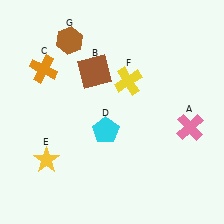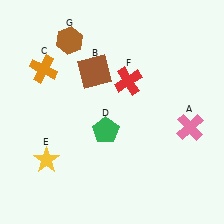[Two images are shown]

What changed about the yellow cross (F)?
In Image 1, F is yellow. In Image 2, it changed to red.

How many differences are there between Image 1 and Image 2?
There are 2 differences between the two images.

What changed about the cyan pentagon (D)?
In Image 1, D is cyan. In Image 2, it changed to green.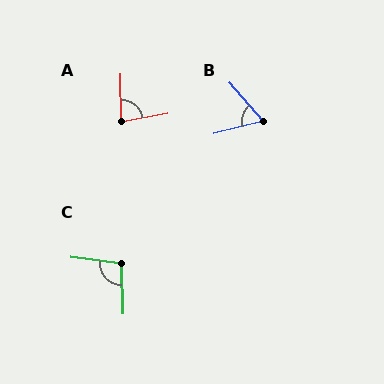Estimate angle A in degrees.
Approximately 81 degrees.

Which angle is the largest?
C, at approximately 99 degrees.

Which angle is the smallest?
B, at approximately 63 degrees.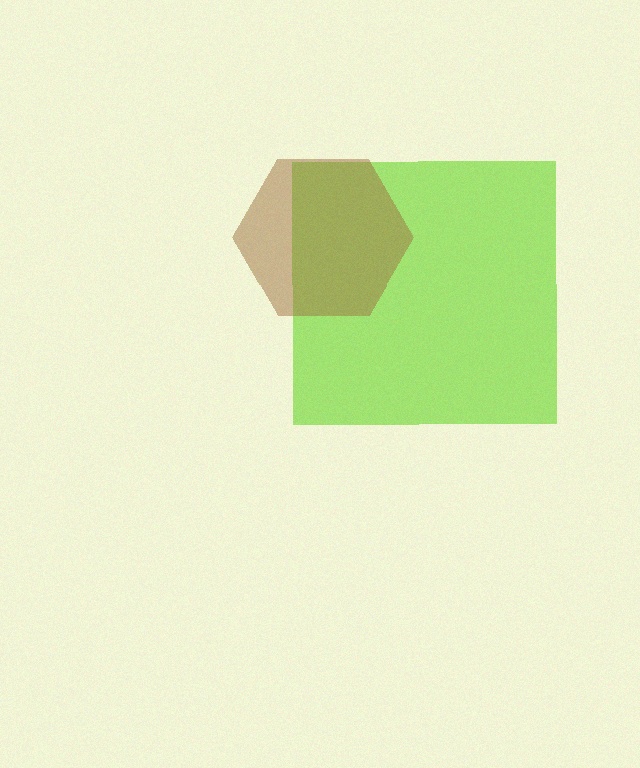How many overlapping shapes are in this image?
There are 2 overlapping shapes in the image.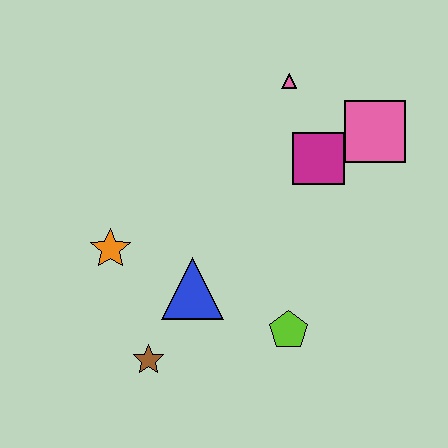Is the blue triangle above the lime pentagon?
Yes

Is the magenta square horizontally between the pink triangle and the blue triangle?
No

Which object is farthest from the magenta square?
The brown star is farthest from the magenta square.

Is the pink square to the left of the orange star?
No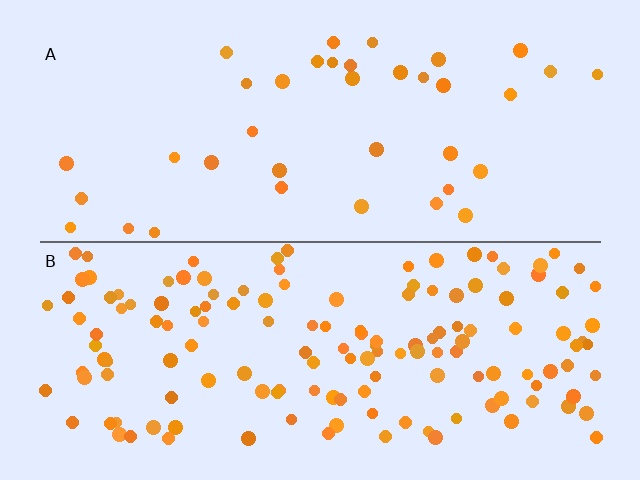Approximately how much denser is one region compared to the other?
Approximately 3.9× — region B over region A.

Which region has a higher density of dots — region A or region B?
B (the bottom).